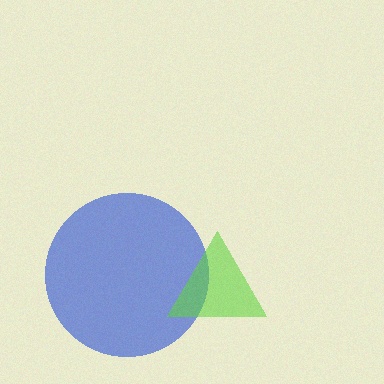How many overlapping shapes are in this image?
There are 2 overlapping shapes in the image.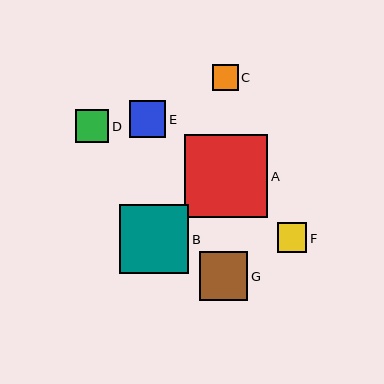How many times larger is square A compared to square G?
Square A is approximately 1.7 times the size of square G.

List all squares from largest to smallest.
From largest to smallest: A, B, G, E, D, F, C.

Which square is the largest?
Square A is the largest with a size of approximately 84 pixels.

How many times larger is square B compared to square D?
Square B is approximately 2.1 times the size of square D.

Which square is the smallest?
Square C is the smallest with a size of approximately 26 pixels.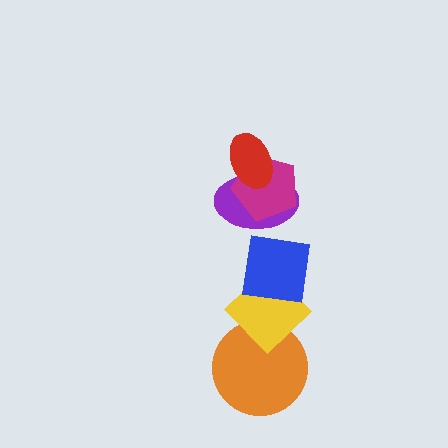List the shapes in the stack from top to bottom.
From top to bottom: the red ellipse, the magenta pentagon, the purple ellipse, the blue square, the yellow diamond, the orange circle.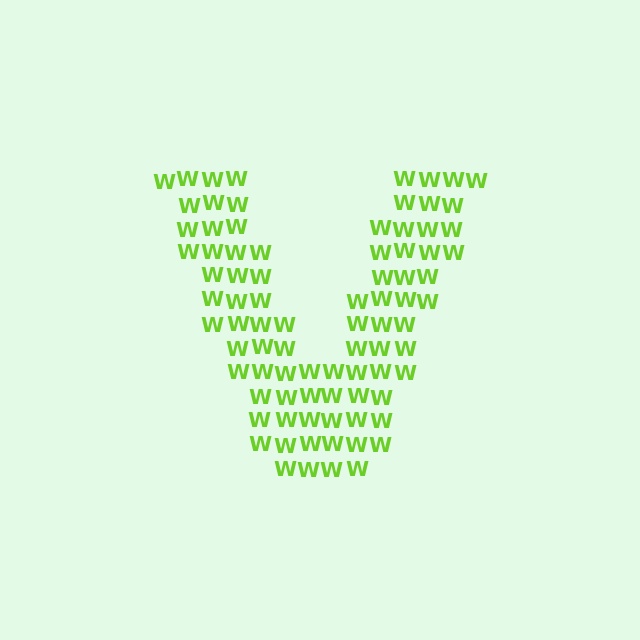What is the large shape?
The large shape is the letter V.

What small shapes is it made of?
It is made of small letter W's.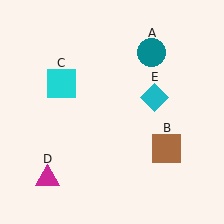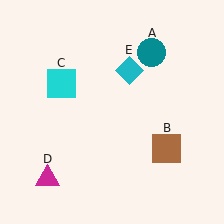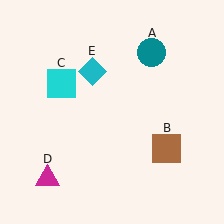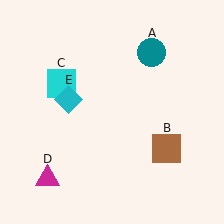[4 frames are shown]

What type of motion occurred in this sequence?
The cyan diamond (object E) rotated counterclockwise around the center of the scene.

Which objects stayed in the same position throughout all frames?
Teal circle (object A) and brown square (object B) and cyan square (object C) and magenta triangle (object D) remained stationary.